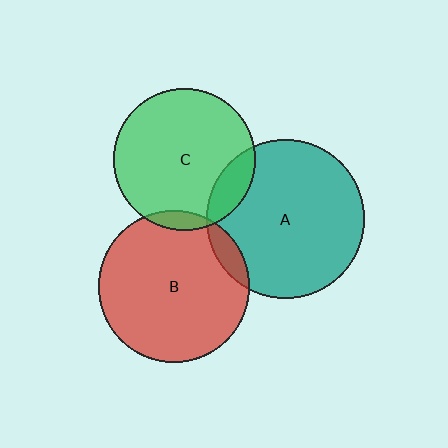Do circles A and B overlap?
Yes.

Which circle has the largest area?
Circle A (teal).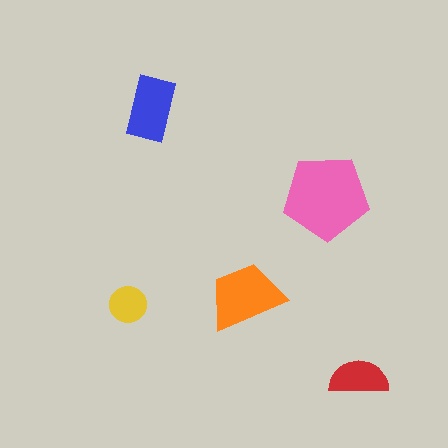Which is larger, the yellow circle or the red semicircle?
The red semicircle.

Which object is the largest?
The pink pentagon.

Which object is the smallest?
The yellow circle.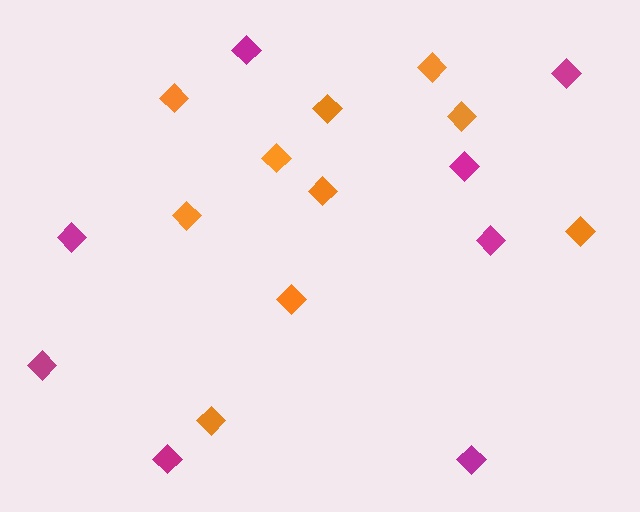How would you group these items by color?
There are 2 groups: one group of orange diamonds (10) and one group of magenta diamonds (8).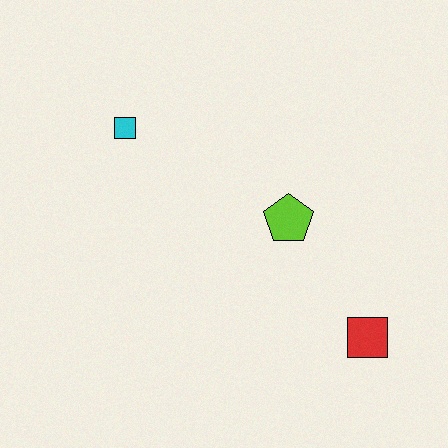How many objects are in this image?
There are 3 objects.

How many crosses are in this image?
There are no crosses.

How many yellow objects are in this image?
There are no yellow objects.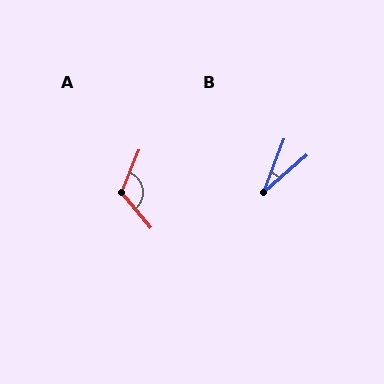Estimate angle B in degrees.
Approximately 28 degrees.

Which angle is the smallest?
B, at approximately 28 degrees.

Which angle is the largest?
A, at approximately 118 degrees.